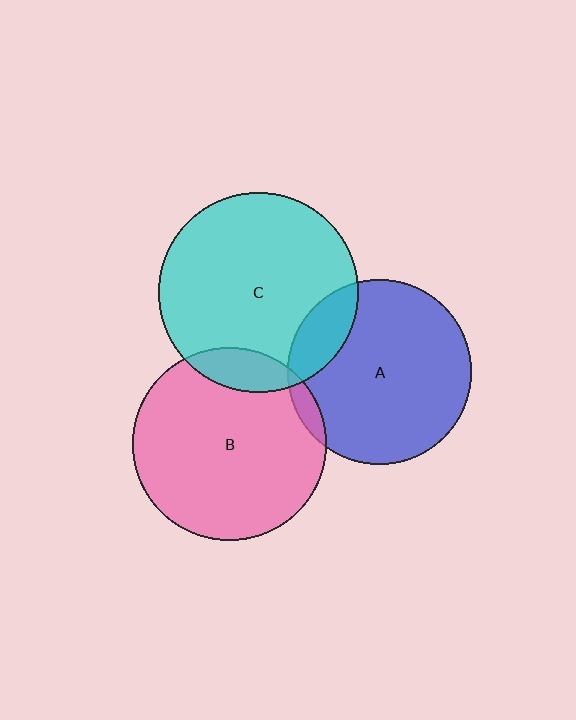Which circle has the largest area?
Circle C (cyan).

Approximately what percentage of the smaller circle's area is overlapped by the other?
Approximately 15%.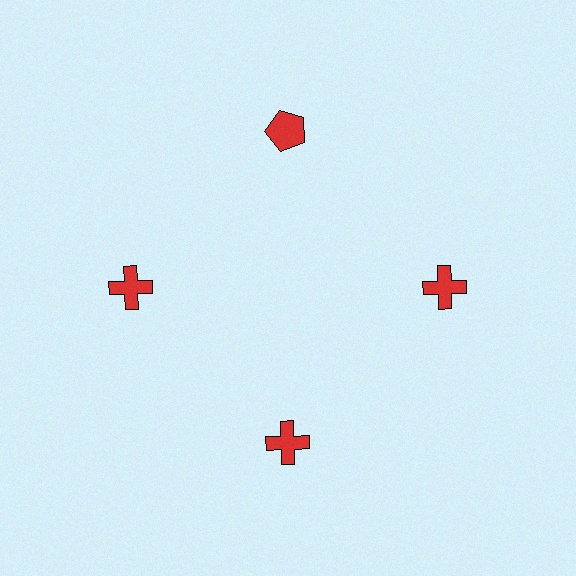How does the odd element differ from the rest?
It has a different shape: pentagon instead of cross.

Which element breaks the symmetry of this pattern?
The red pentagon at roughly the 12 o'clock position breaks the symmetry. All other shapes are red crosses.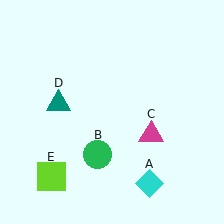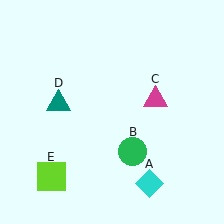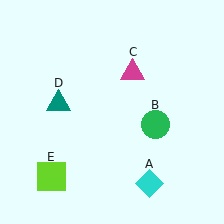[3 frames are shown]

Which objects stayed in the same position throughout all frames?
Cyan diamond (object A) and teal triangle (object D) and lime square (object E) remained stationary.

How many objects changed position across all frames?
2 objects changed position: green circle (object B), magenta triangle (object C).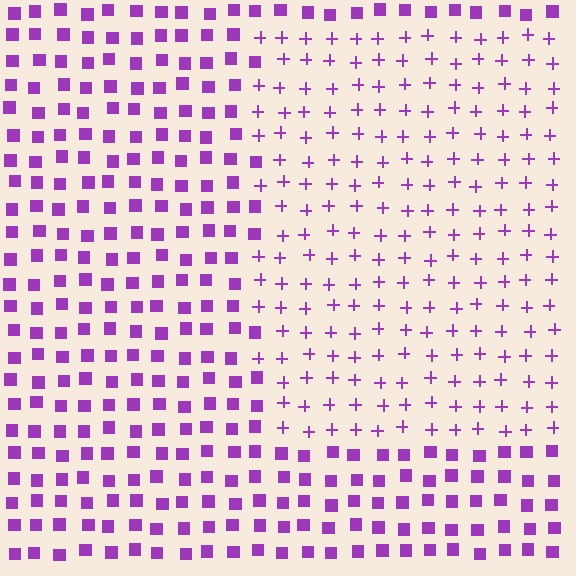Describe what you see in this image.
The image is filled with small purple elements arranged in a uniform grid. A rectangle-shaped region contains plus signs, while the surrounding area contains squares. The boundary is defined purely by the change in element shape.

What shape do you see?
I see a rectangle.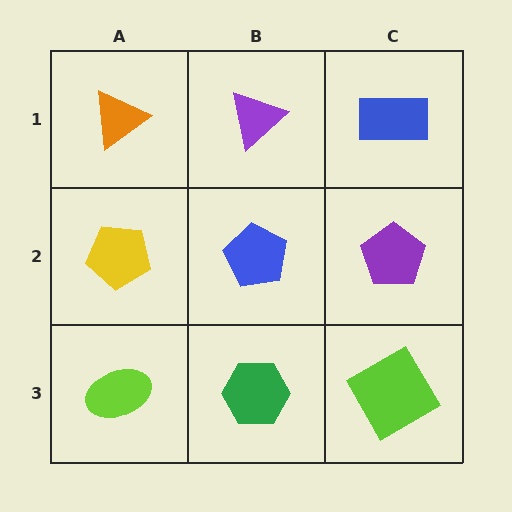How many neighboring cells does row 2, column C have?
3.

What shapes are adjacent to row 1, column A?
A yellow pentagon (row 2, column A), a purple triangle (row 1, column B).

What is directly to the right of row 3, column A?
A green hexagon.